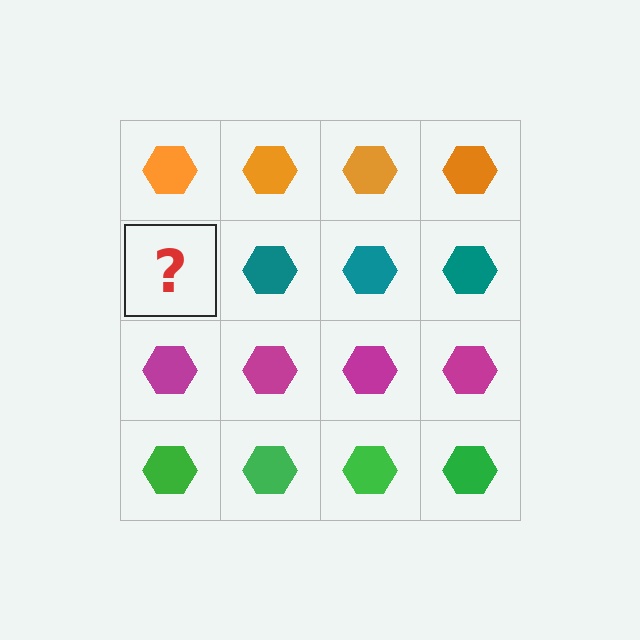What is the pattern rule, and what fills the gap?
The rule is that each row has a consistent color. The gap should be filled with a teal hexagon.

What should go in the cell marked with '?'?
The missing cell should contain a teal hexagon.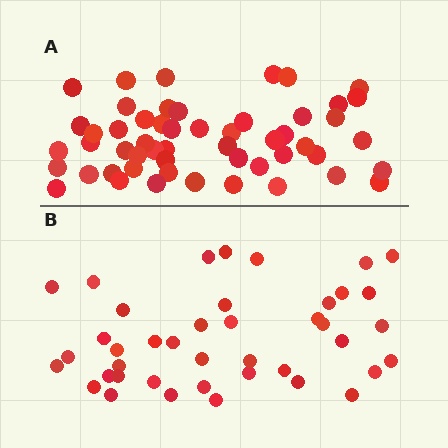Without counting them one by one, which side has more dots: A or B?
Region A (the top region) has more dots.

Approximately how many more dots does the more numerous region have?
Region A has roughly 12 or so more dots than region B.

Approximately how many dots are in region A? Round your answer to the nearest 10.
About 50 dots. (The exact count is 53, which rounds to 50.)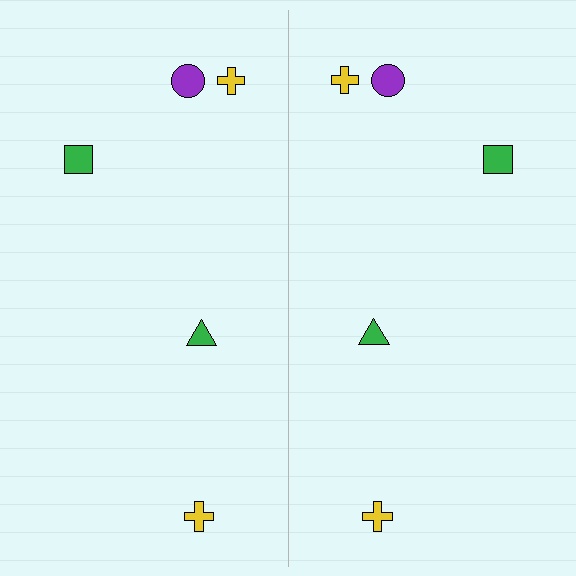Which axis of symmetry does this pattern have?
The pattern has a vertical axis of symmetry running through the center of the image.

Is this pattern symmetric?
Yes, this pattern has bilateral (reflection) symmetry.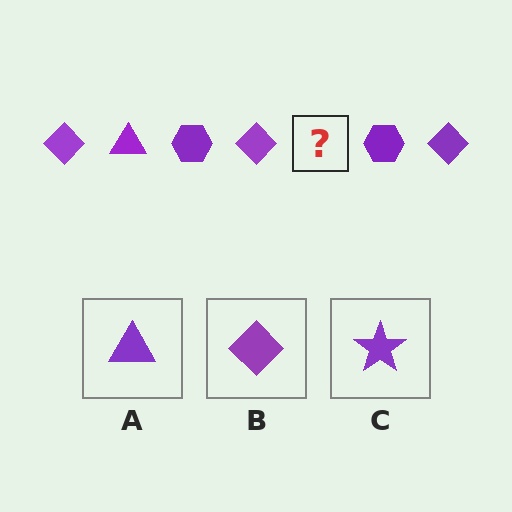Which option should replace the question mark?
Option A.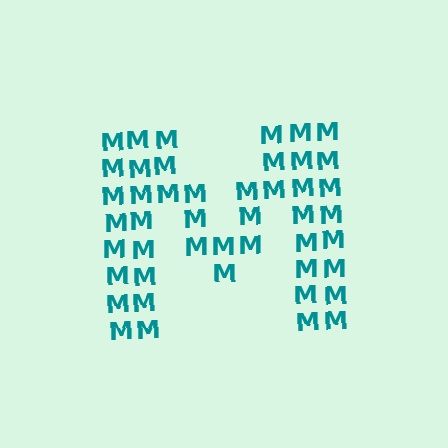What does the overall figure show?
The overall figure shows the letter M.